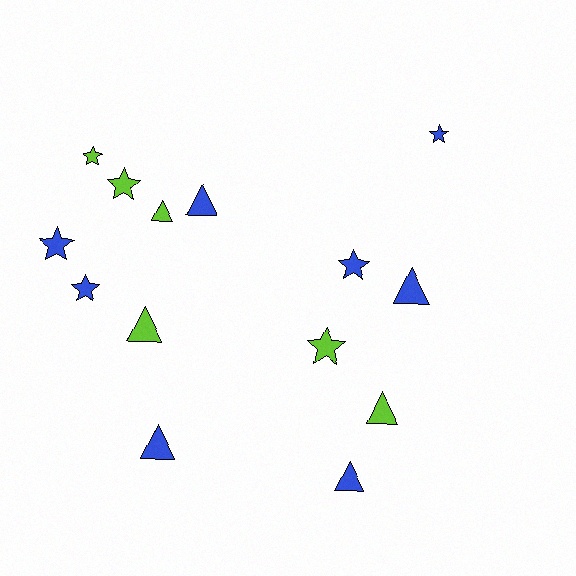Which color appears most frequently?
Blue, with 8 objects.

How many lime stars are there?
There are 3 lime stars.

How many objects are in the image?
There are 14 objects.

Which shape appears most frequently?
Triangle, with 7 objects.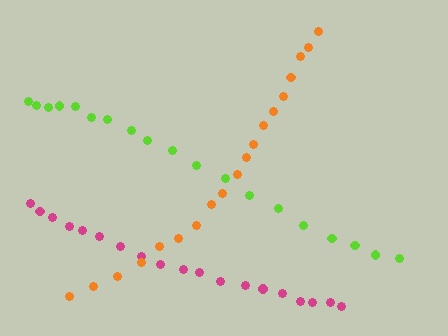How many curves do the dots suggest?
There are 3 distinct paths.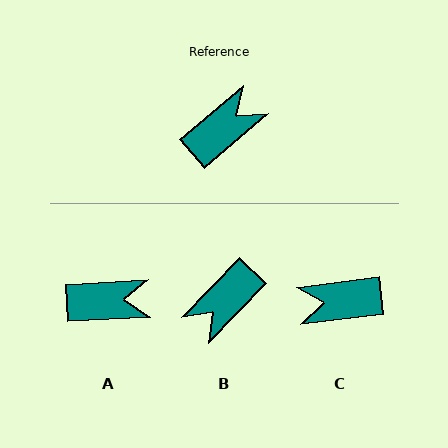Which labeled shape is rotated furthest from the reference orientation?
B, about 175 degrees away.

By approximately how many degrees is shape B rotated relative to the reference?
Approximately 175 degrees clockwise.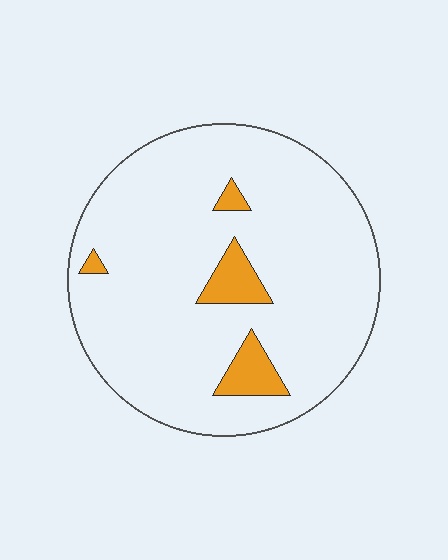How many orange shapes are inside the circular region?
4.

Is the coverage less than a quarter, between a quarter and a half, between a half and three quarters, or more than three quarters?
Less than a quarter.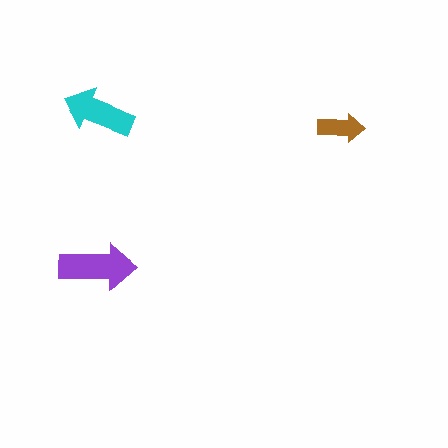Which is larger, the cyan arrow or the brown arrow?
The cyan one.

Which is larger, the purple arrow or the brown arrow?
The purple one.